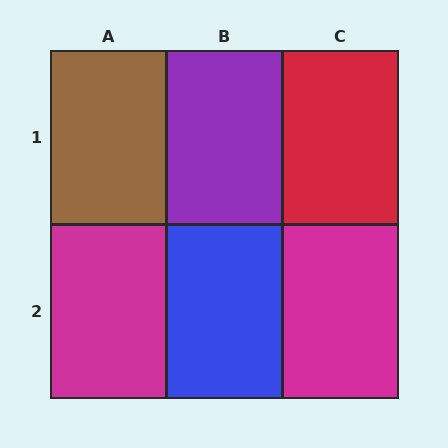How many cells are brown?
1 cell is brown.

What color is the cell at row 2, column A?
Magenta.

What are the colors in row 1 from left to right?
Brown, purple, red.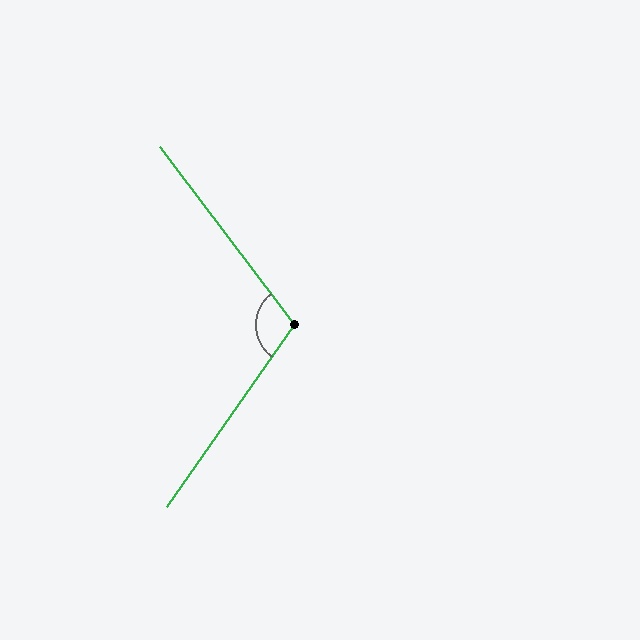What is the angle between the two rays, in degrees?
Approximately 108 degrees.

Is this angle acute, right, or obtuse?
It is obtuse.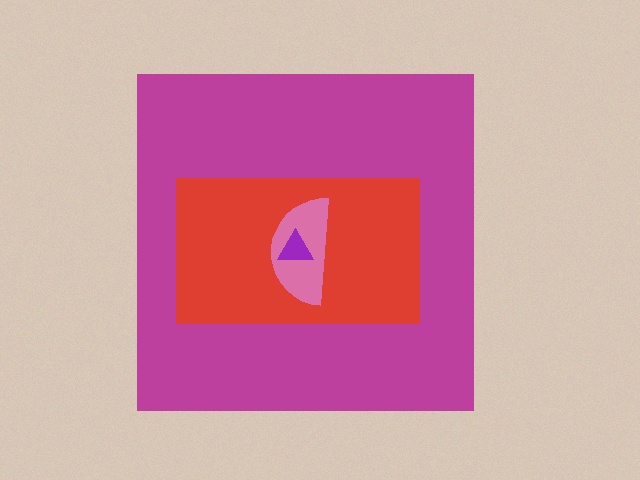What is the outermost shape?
The magenta square.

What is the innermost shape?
The purple triangle.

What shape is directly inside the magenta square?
The red rectangle.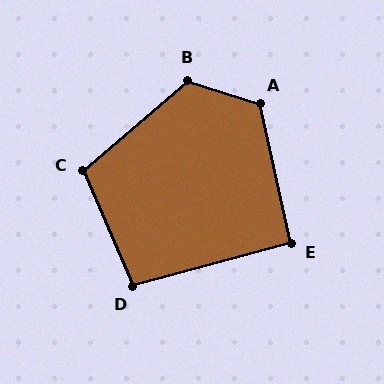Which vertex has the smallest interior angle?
E, at approximately 93 degrees.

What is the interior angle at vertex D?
Approximately 98 degrees (obtuse).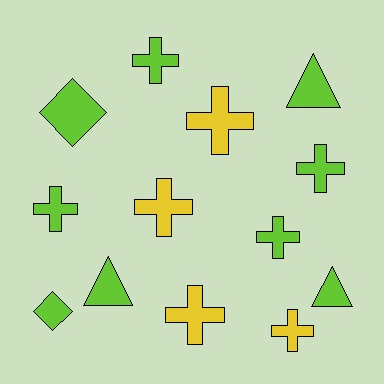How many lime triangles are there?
There are 3 lime triangles.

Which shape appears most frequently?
Cross, with 8 objects.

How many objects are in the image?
There are 13 objects.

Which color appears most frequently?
Lime, with 9 objects.